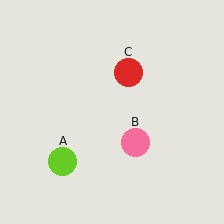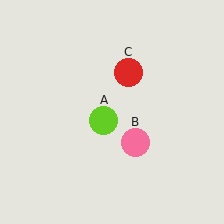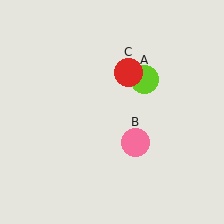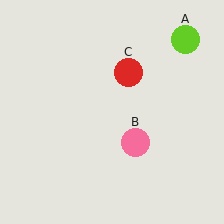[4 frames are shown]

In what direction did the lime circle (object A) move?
The lime circle (object A) moved up and to the right.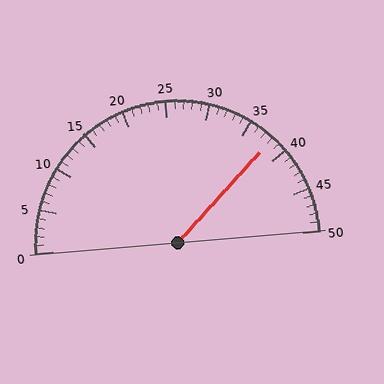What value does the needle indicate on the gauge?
The needle indicates approximately 38.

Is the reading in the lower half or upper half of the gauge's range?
The reading is in the upper half of the range (0 to 50).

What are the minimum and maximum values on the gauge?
The gauge ranges from 0 to 50.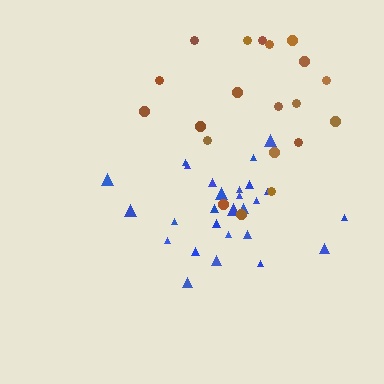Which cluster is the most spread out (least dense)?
Brown.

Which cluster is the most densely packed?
Blue.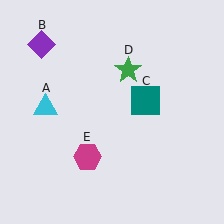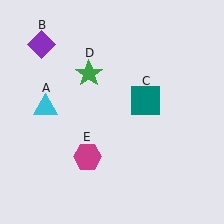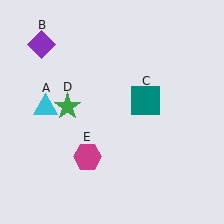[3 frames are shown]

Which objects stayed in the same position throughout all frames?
Cyan triangle (object A) and purple diamond (object B) and teal square (object C) and magenta hexagon (object E) remained stationary.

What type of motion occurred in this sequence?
The green star (object D) rotated counterclockwise around the center of the scene.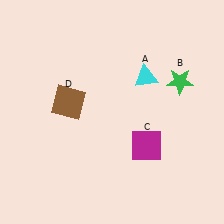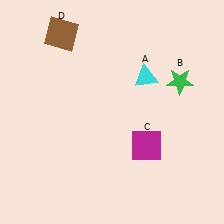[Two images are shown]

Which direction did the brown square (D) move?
The brown square (D) moved up.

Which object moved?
The brown square (D) moved up.